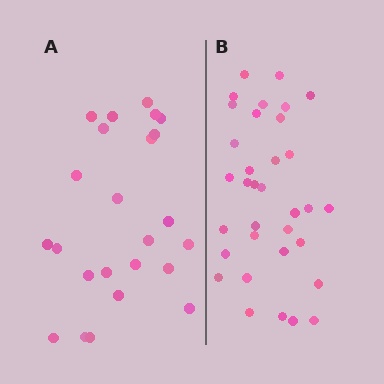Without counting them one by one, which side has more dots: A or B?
Region B (the right region) has more dots.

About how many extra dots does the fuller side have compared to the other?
Region B has roughly 10 or so more dots than region A.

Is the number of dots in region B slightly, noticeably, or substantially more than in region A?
Region B has noticeably more, but not dramatically so. The ratio is roughly 1.4 to 1.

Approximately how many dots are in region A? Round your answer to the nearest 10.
About 20 dots. (The exact count is 24, which rounds to 20.)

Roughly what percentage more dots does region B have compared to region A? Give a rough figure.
About 40% more.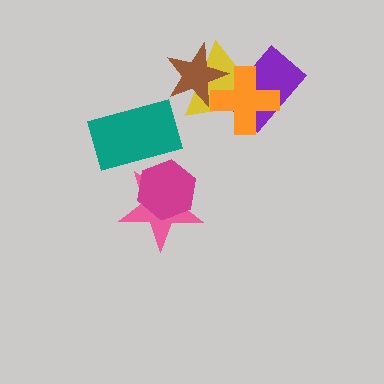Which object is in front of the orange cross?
The brown star is in front of the orange cross.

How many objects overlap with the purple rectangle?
2 objects overlap with the purple rectangle.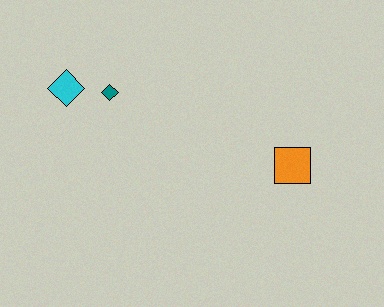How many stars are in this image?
There are no stars.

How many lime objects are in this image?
There are no lime objects.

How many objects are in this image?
There are 3 objects.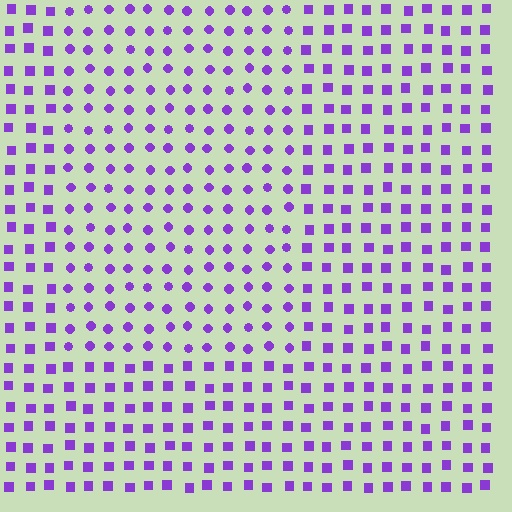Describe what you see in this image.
The image is filled with small purple elements arranged in a uniform grid. A rectangle-shaped region contains circles, while the surrounding area contains squares. The boundary is defined purely by the change in element shape.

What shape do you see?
I see a rectangle.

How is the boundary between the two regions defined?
The boundary is defined by a change in element shape: circles inside vs. squares outside. All elements share the same color and spacing.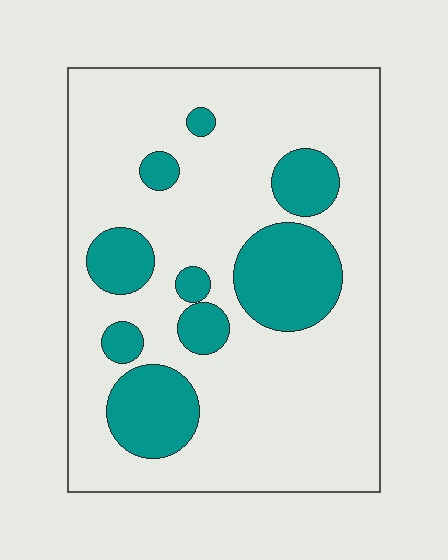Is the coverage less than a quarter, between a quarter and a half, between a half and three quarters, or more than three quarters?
Less than a quarter.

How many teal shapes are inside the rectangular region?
9.